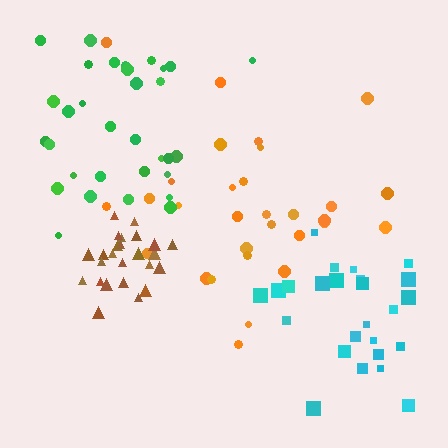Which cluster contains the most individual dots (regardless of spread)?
Green (33).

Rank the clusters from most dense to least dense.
brown, cyan, green, orange.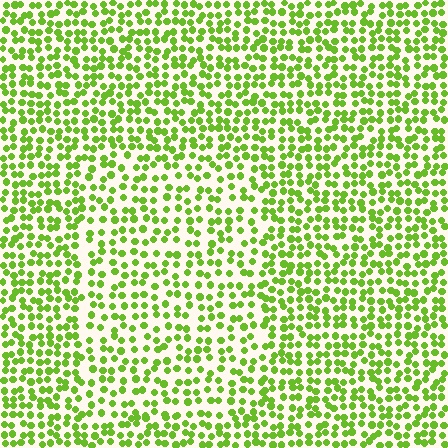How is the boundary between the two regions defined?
The boundary is defined by a change in element density (approximately 1.4x ratio). All elements are the same color, size, and shape.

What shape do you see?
I see a rectangle.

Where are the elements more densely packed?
The elements are more densely packed outside the rectangle boundary.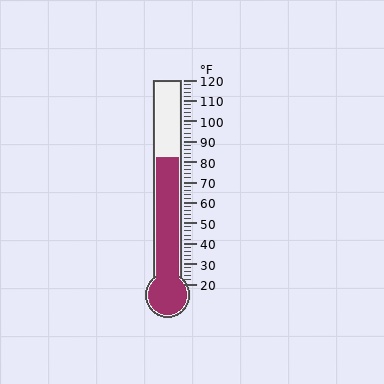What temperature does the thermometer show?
The thermometer shows approximately 82°F.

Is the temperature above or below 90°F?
The temperature is below 90°F.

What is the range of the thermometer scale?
The thermometer scale ranges from 20°F to 120°F.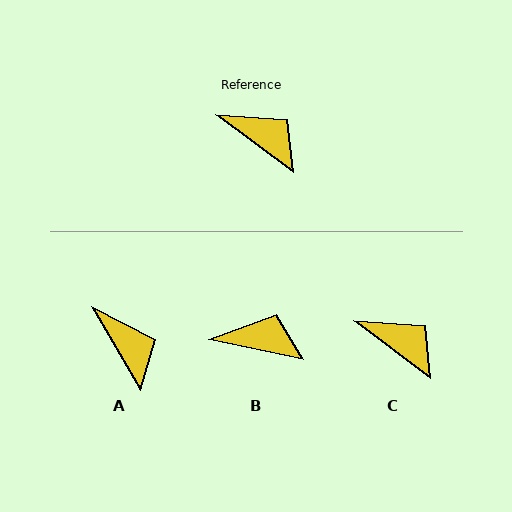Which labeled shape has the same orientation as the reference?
C.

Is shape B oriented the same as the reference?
No, it is off by about 25 degrees.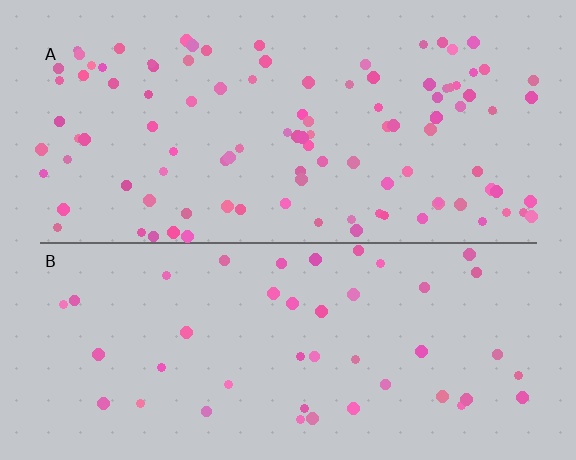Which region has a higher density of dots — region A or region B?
A (the top).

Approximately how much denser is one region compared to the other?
Approximately 2.4× — region A over region B.